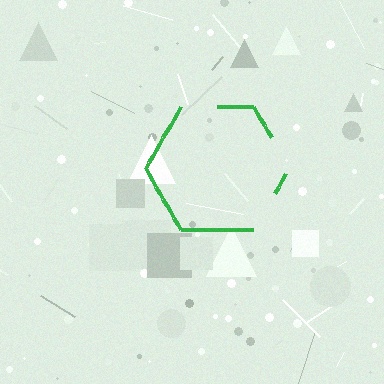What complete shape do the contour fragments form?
The contour fragments form a hexagon.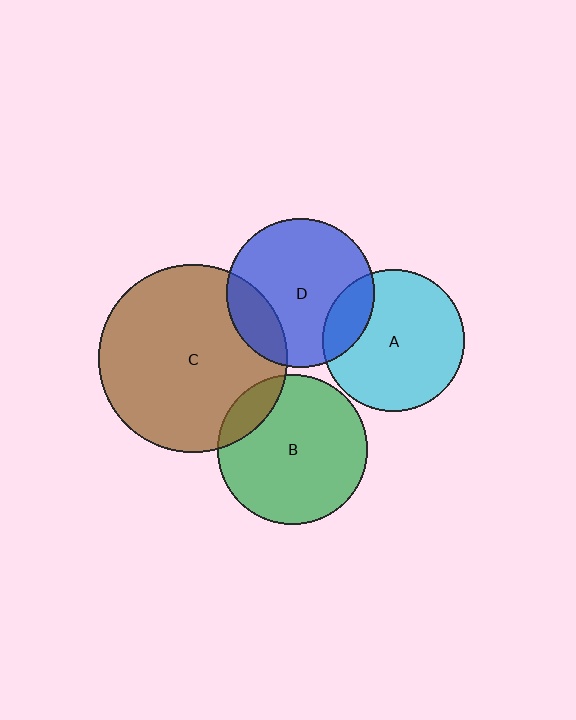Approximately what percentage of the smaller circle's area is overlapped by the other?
Approximately 20%.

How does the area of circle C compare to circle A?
Approximately 1.8 times.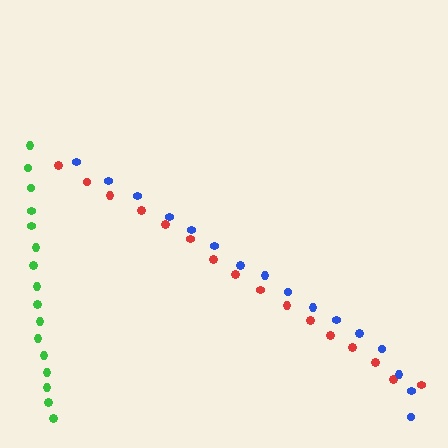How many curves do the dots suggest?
There are 3 distinct paths.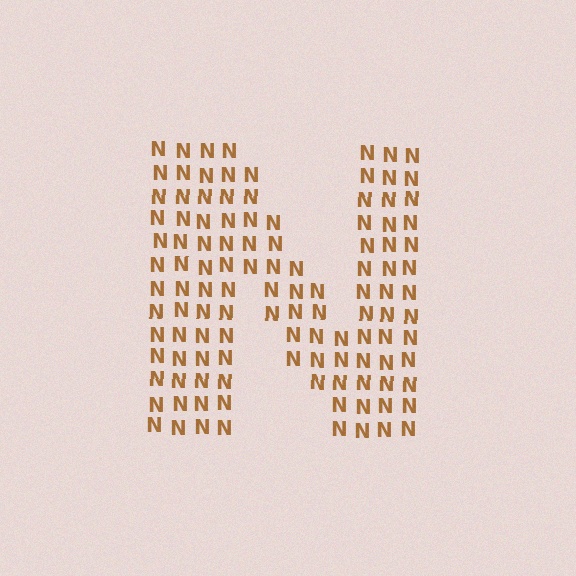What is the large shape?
The large shape is the letter N.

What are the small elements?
The small elements are letter N's.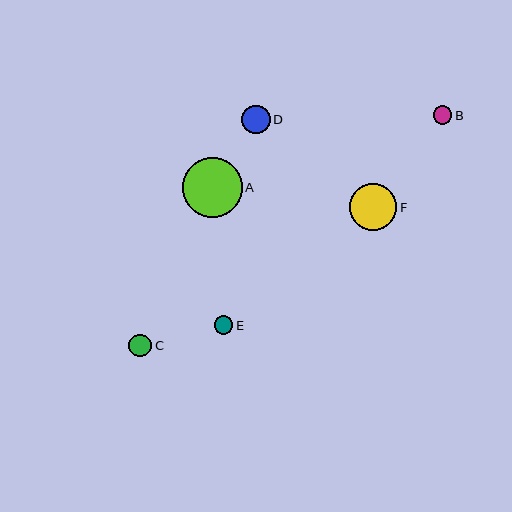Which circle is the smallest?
Circle B is the smallest with a size of approximately 19 pixels.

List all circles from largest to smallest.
From largest to smallest: A, F, D, C, E, B.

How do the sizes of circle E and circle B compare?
Circle E and circle B are approximately the same size.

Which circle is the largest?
Circle A is the largest with a size of approximately 59 pixels.